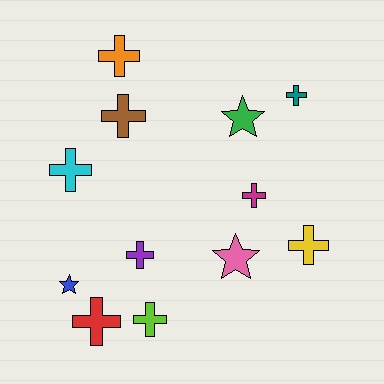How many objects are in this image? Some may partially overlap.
There are 12 objects.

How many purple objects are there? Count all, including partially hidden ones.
There is 1 purple object.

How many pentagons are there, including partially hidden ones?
There are no pentagons.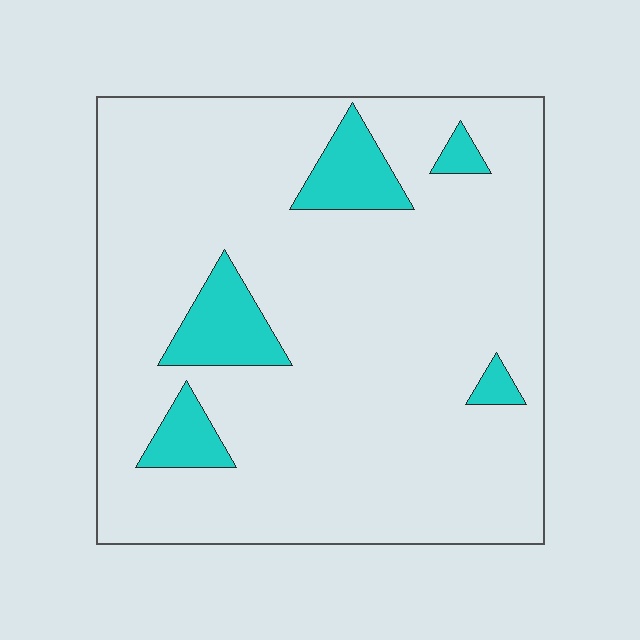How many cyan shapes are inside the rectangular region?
5.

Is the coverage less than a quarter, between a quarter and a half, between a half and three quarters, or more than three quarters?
Less than a quarter.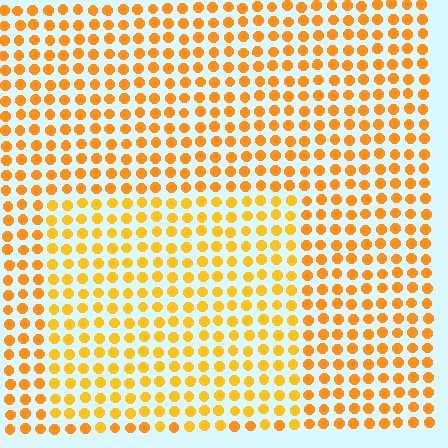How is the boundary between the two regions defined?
The boundary is defined purely by a slight shift in hue (about 13 degrees). Spacing, size, and orientation are identical on both sides.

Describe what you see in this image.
The image is filled with small orange elements in a uniform arrangement. A rectangle-shaped region is visible where the elements are tinted to a slightly different hue, forming a subtle color boundary.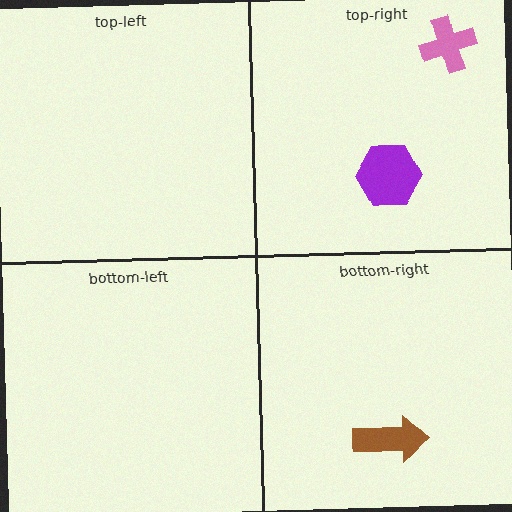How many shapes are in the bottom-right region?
1.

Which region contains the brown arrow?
The bottom-right region.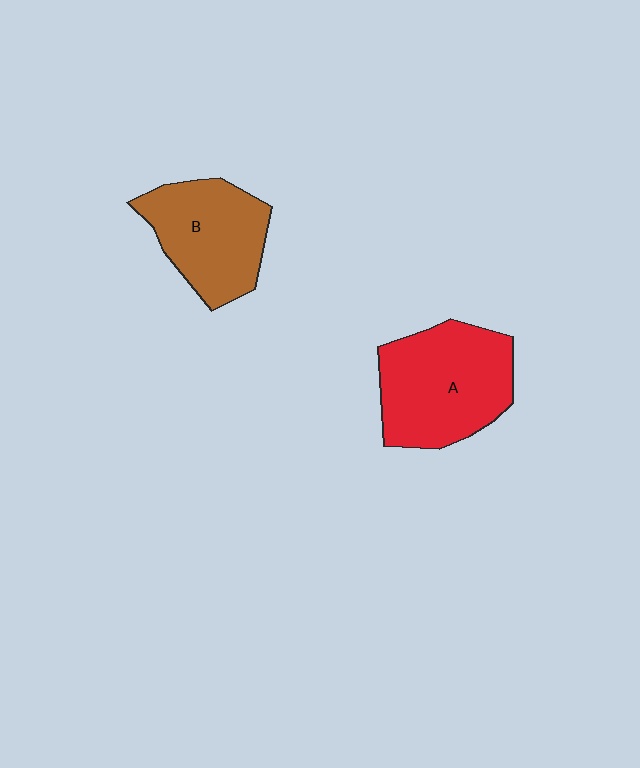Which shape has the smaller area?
Shape B (brown).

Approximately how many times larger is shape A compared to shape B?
Approximately 1.2 times.